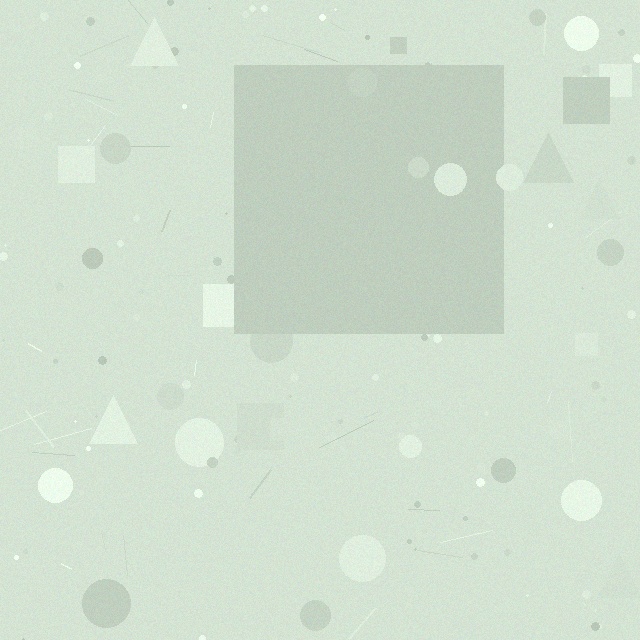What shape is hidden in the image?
A square is hidden in the image.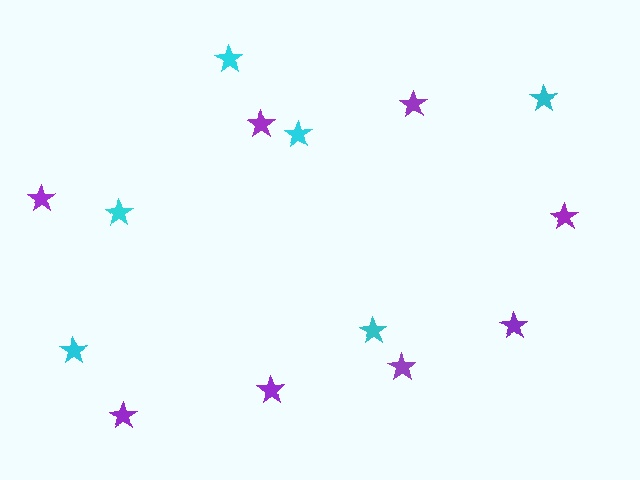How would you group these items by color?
There are 2 groups: one group of cyan stars (6) and one group of purple stars (8).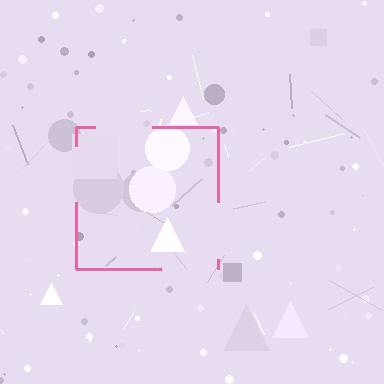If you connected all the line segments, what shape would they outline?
They would outline a square.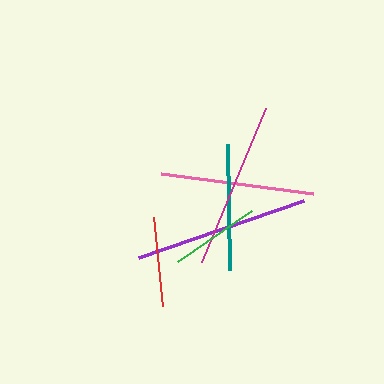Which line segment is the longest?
The purple line is the longest at approximately 174 pixels.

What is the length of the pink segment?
The pink segment is approximately 153 pixels long.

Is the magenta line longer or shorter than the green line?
The magenta line is longer than the green line.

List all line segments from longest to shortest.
From longest to shortest: purple, magenta, pink, teal, green, red.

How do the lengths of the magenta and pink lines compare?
The magenta and pink lines are approximately the same length.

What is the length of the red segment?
The red segment is approximately 89 pixels long.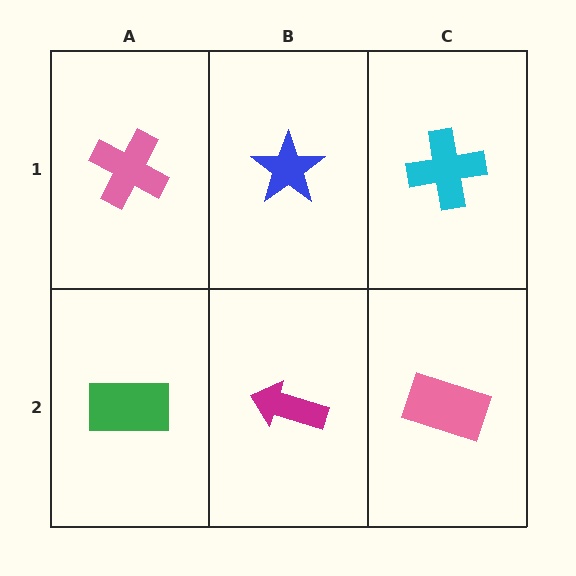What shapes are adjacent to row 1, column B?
A magenta arrow (row 2, column B), a pink cross (row 1, column A), a cyan cross (row 1, column C).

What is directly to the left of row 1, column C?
A blue star.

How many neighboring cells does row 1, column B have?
3.